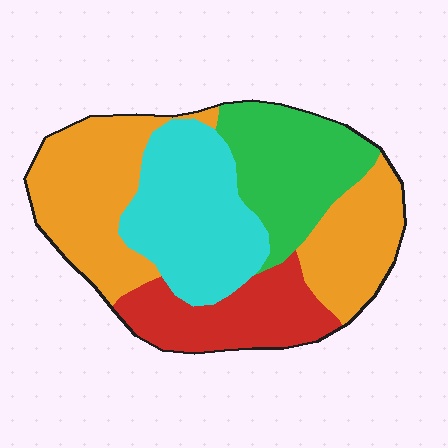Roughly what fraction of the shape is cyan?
Cyan takes up about one quarter (1/4) of the shape.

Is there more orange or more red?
Orange.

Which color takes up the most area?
Orange, at roughly 35%.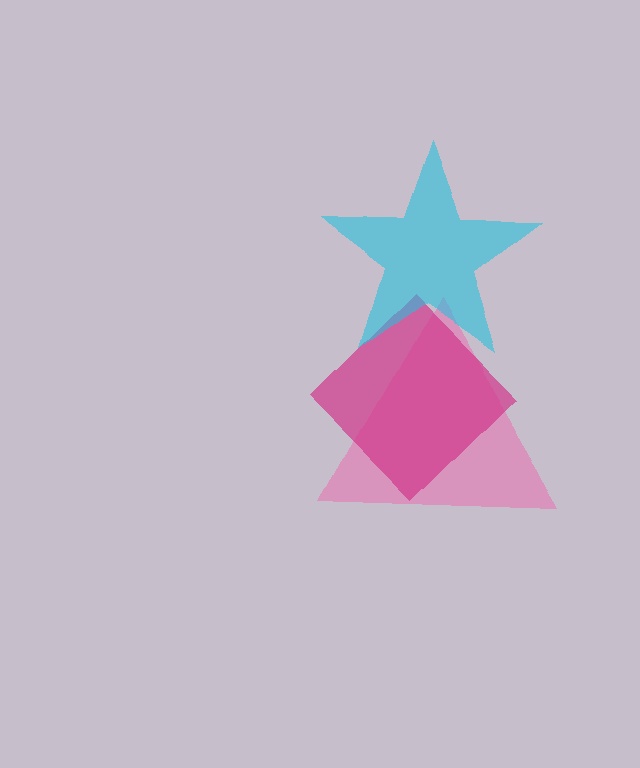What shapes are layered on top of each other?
The layered shapes are: a pink triangle, a magenta diamond, a cyan star.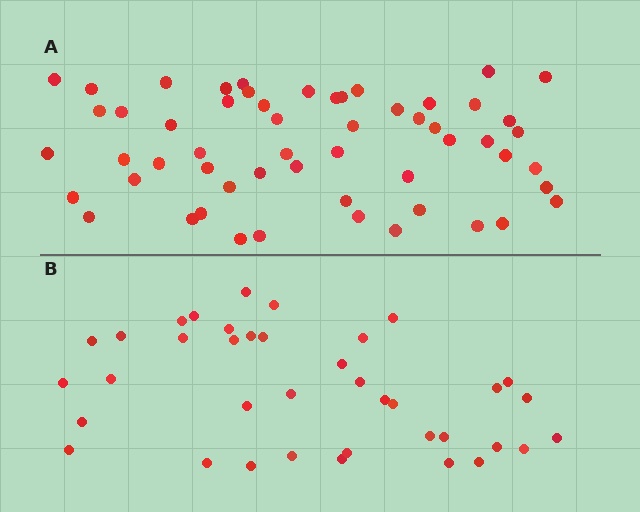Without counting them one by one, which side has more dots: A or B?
Region A (the top region) has more dots.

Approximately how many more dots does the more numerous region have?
Region A has approximately 20 more dots than region B.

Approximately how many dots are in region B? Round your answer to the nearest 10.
About 40 dots. (The exact count is 38, which rounds to 40.)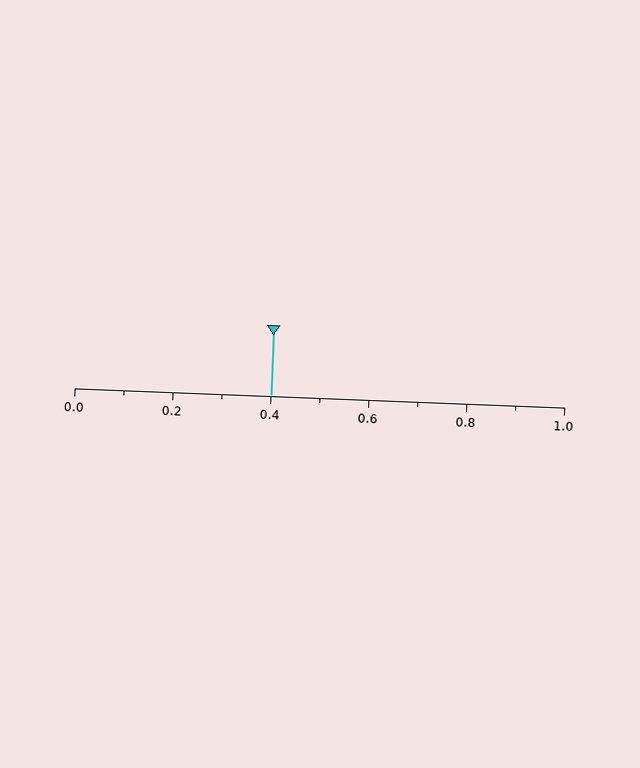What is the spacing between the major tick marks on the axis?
The major ticks are spaced 0.2 apart.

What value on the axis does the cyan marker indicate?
The marker indicates approximately 0.4.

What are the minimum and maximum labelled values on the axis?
The axis runs from 0.0 to 1.0.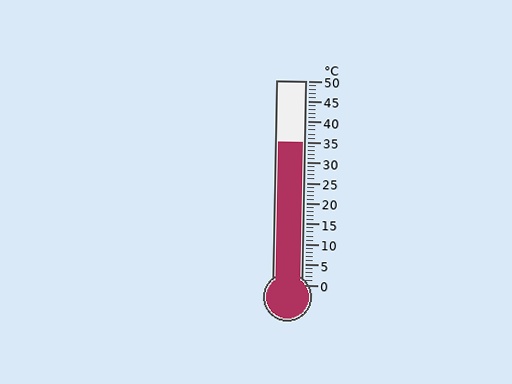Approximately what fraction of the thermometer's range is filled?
The thermometer is filled to approximately 70% of its range.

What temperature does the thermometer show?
The thermometer shows approximately 35°C.